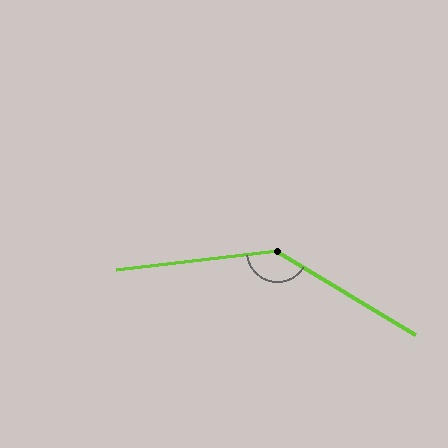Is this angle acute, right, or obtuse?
It is obtuse.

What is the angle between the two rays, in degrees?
Approximately 142 degrees.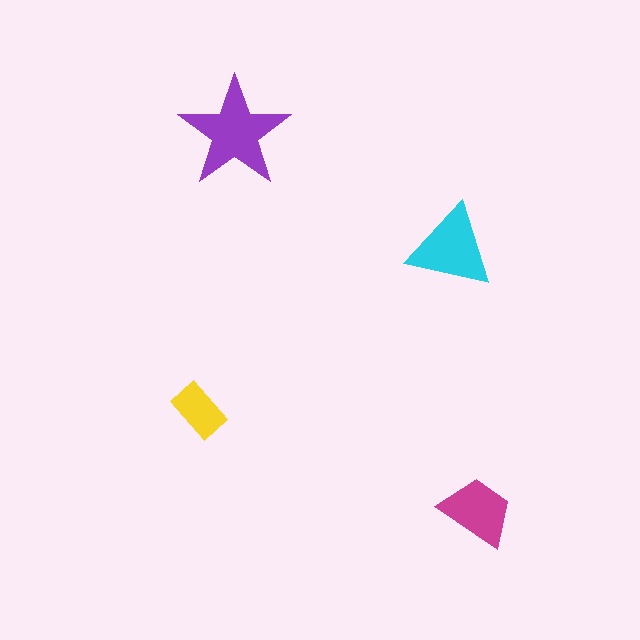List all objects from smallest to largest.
The yellow rectangle, the magenta trapezoid, the cyan triangle, the purple star.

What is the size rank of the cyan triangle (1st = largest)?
2nd.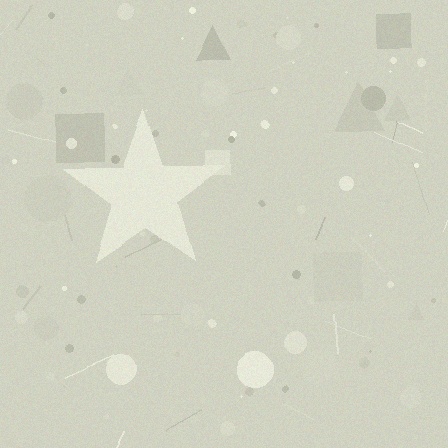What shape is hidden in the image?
A star is hidden in the image.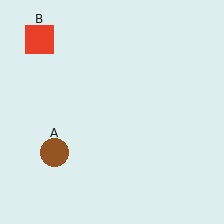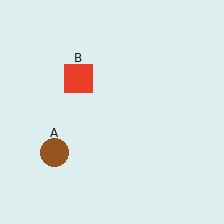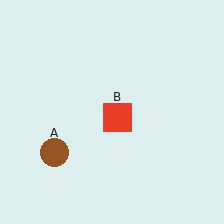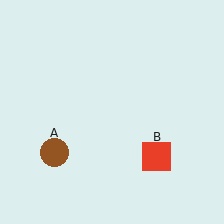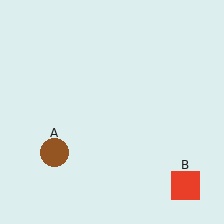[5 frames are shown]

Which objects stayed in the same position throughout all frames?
Brown circle (object A) remained stationary.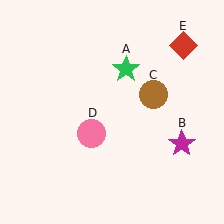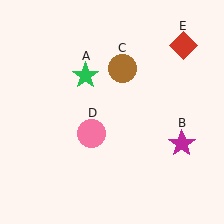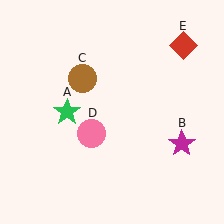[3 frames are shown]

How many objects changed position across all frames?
2 objects changed position: green star (object A), brown circle (object C).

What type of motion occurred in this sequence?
The green star (object A), brown circle (object C) rotated counterclockwise around the center of the scene.